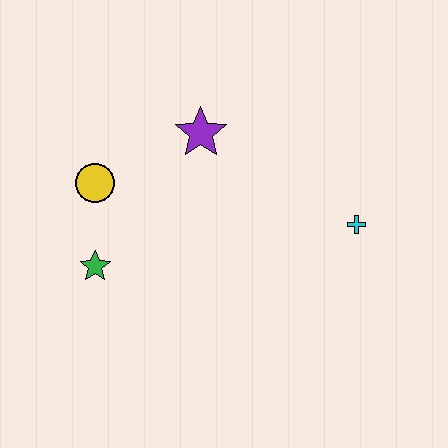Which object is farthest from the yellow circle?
The cyan cross is farthest from the yellow circle.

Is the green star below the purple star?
Yes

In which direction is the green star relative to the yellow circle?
The green star is below the yellow circle.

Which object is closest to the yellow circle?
The green star is closest to the yellow circle.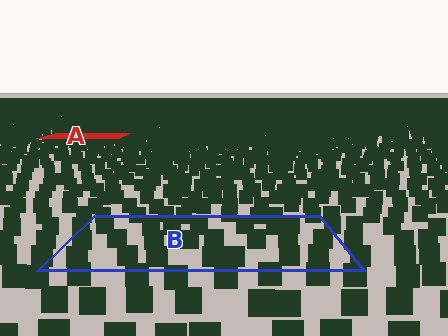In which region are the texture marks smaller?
The texture marks are smaller in region A, because it is farther away.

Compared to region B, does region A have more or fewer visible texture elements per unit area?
Region A has more texture elements per unit area — they are packed more densely because it is farther away.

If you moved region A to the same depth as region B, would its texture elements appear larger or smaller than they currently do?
They would appear larger. At a closer depth, the same texture elements are projected at a bigger on-screen size.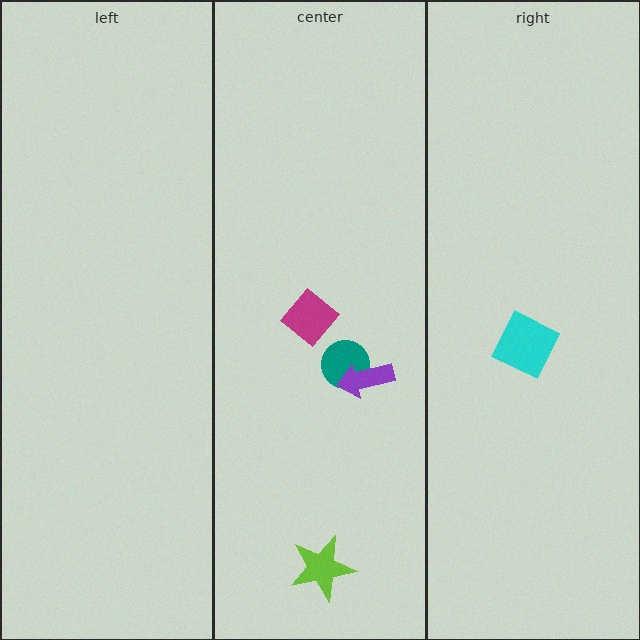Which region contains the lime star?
The center region.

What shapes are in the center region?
The lime star, the teal circle, the purple arrow, the magenta diamond.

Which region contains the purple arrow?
The center region.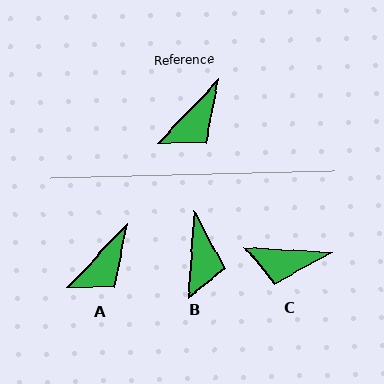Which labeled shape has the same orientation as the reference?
A.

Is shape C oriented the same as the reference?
No, it is off by about 50 degrees.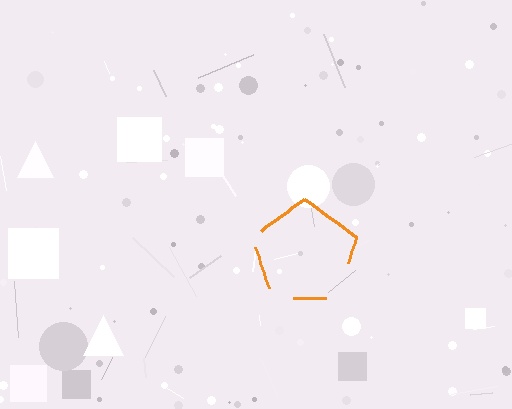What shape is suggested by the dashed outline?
The dashed outline suggests a pentagon.